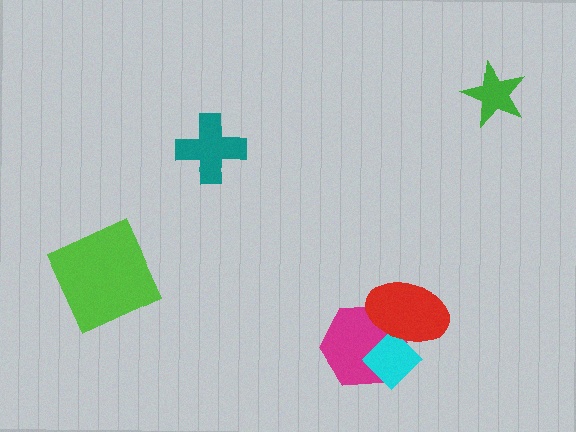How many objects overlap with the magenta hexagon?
2 objects overlap with the magenta hexagon.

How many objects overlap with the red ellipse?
2 objects overlap with the red ellipse.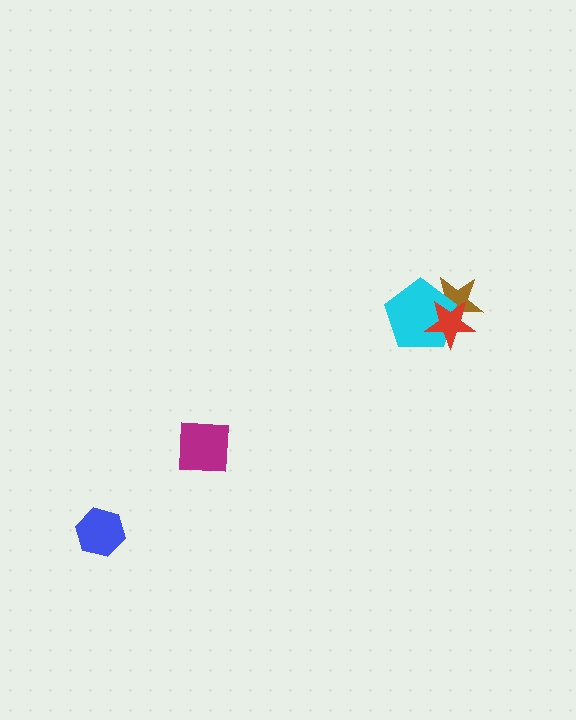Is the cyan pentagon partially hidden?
Yes, it is partially covered by another shape.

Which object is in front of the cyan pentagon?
The red star is in front of the cyan pentagon.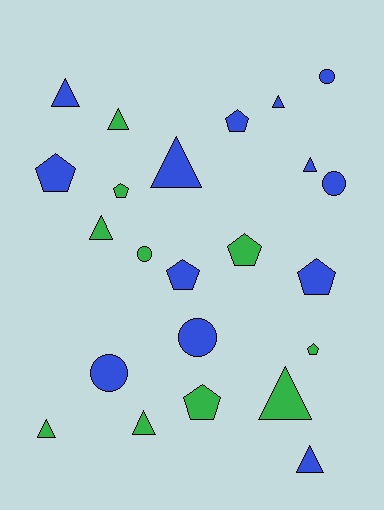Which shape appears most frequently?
Triangle, with 10 objects.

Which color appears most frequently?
Blue, with 13 objects.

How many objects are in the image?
There are 23 objects.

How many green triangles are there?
There are 5 green triangles.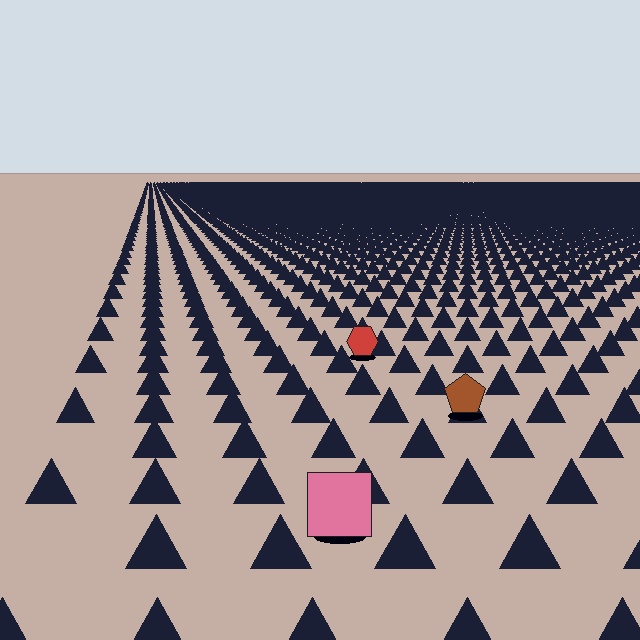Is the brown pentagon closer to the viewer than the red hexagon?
Yes. The brown pentagon is closer — you can tell from the texture gradient: the ground texture is coarser near it.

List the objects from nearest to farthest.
From nearest to farthest: the pink square, the brown pentagon, the red hexagon.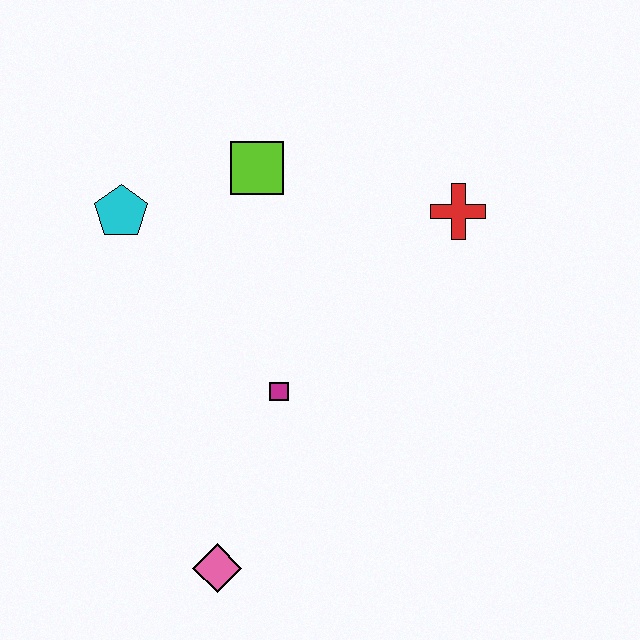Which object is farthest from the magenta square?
The red cross is farthest from the magenta square.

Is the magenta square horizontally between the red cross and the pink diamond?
Yes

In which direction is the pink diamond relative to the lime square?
The pink diamond is below the lime square.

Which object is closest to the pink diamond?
The magenta square is closest to the pink diamond.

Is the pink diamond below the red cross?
Yes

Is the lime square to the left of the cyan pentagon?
No